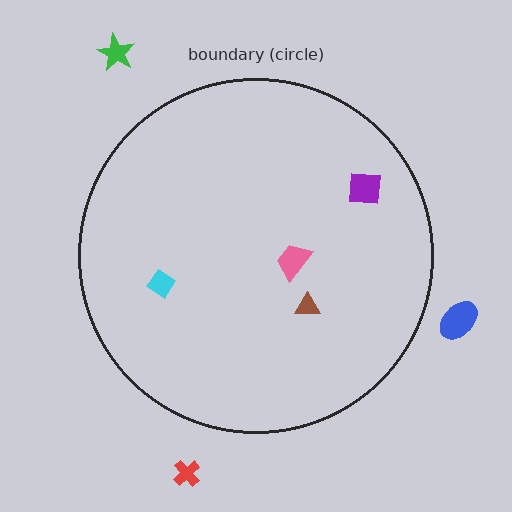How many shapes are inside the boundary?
4 inside, 3 outside.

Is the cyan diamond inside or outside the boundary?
Inside.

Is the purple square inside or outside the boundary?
Inside.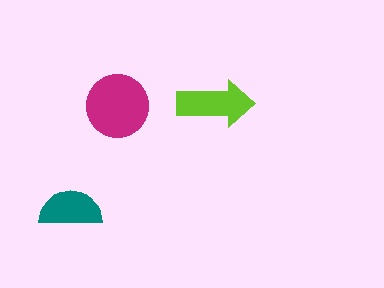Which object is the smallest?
The teal semicircle.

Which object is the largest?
The magenta circle.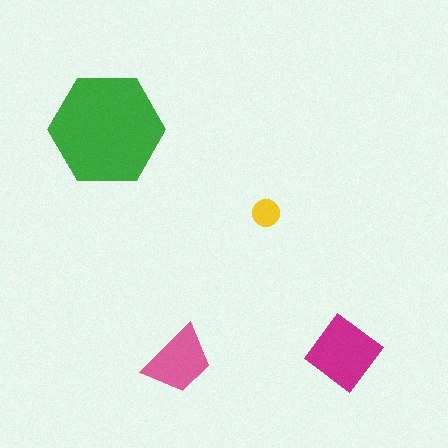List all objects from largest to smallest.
The green hexagon, the magenta diamond, the pink trapezoid, the yellow circle.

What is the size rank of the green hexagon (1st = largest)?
1st.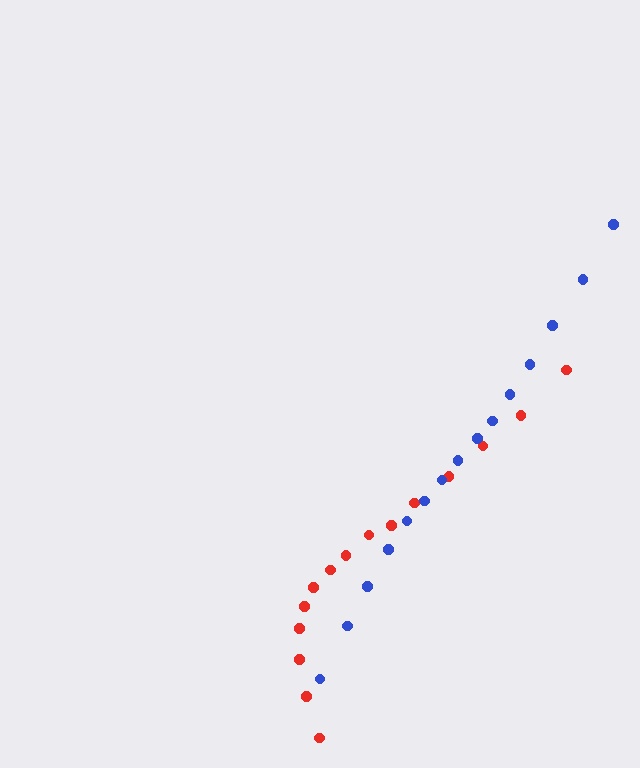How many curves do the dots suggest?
There are 2 distinct paths.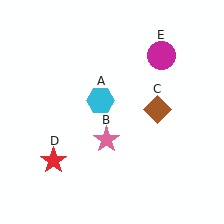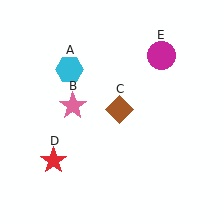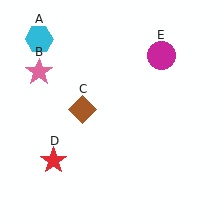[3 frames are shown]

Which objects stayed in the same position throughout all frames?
Red star (object D) and magenta circle (object E) remained stationary.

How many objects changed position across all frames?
3 objects changed position: cyan hexagon (object A), pink star (object B), brown diamond (object C).